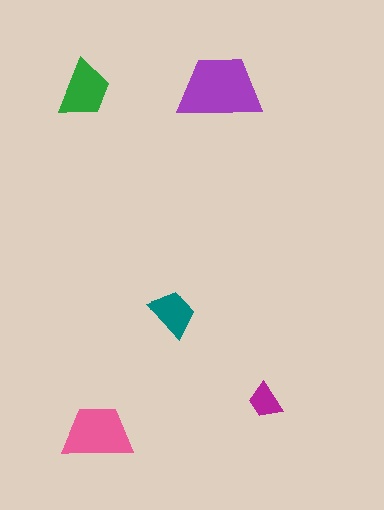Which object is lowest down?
The pink trapezoid is bottommost.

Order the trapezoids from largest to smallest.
the purple one, the pink one, the green one, the teal one, the magenta one.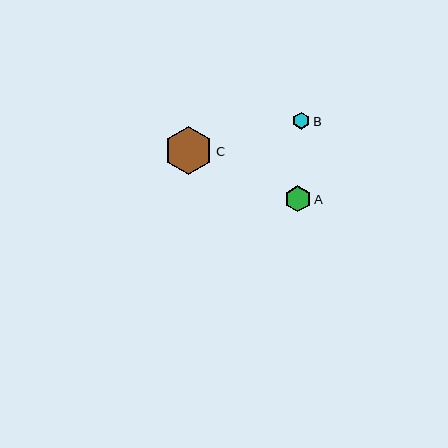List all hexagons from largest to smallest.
From largest to smallest: C, A, B.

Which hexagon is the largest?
Hexagon C is the largest with a size of approximately 49 pixels.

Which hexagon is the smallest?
Hexagon B is the smallest with a size of approximately 17 pixels.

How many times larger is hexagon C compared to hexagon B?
Hexagon C is approximately 2.9 times the size of hexagon B.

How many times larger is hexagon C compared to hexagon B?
Hexagon C is approximately 2.9 times the size of hexagon B.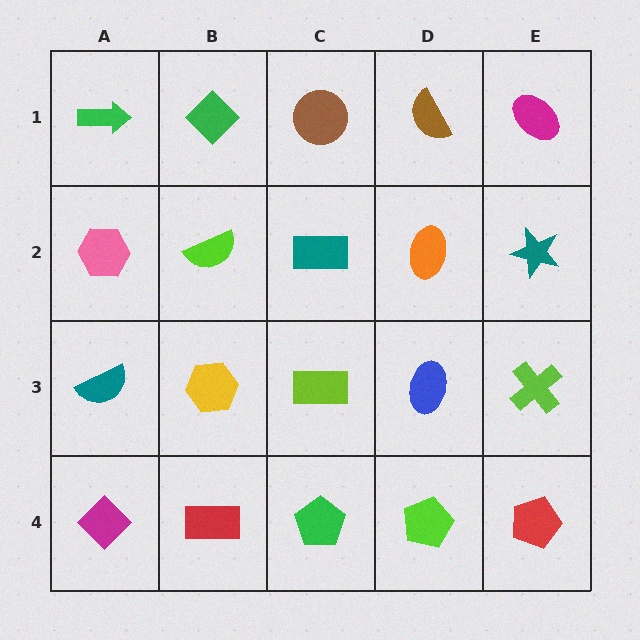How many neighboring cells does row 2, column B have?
4.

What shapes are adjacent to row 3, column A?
A pink hexagon (row 2, column A), a magenta diamond (row 4, column A), a yellow hexagon (row 3, column B).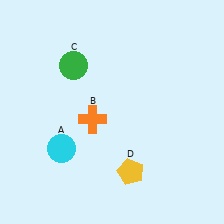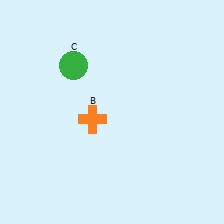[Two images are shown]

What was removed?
The cyan circle (A), the yellow pentagon (D) were removed in Image 2.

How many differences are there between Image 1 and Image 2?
There are 2 differences between the two images.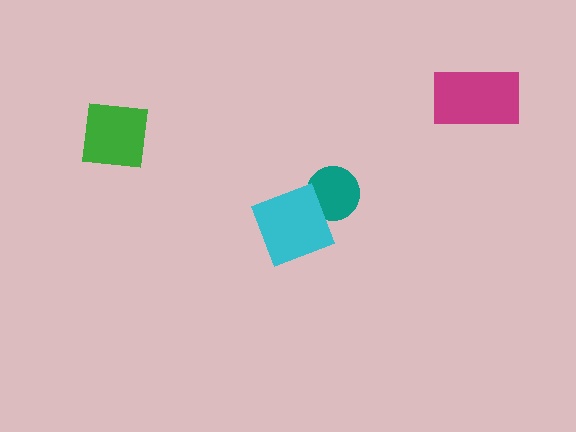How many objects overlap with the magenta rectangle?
0 objects overlap with the magenta rectangle.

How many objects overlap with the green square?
0 objects overlap with the green square.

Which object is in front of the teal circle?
The cyan diamond is in front of the teal circle.